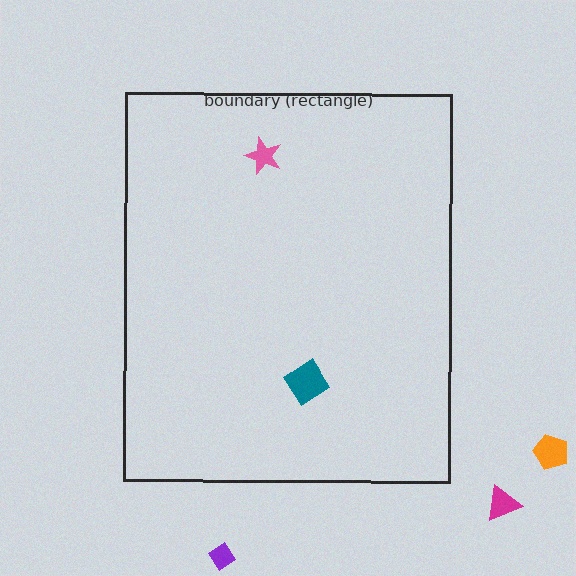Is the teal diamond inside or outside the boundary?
Inside.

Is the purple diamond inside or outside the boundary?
Outside.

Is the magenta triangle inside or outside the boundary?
Outside.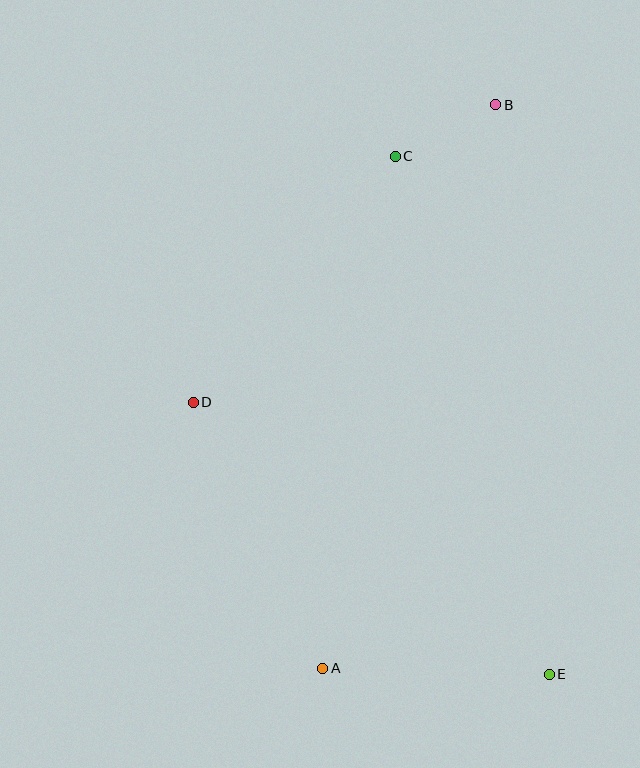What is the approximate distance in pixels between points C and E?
The distance between C and E is approximately 541 pixels.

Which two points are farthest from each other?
Points A and B are farthest from each other.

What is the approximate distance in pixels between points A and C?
The distance between A and C is approximately 517 pixels.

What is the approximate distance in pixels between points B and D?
The distance between B and D is approximately 424 pixels.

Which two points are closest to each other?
Points B and C are closest to each other.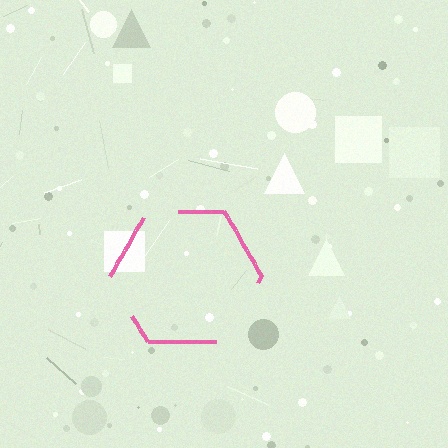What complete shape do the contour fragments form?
The contour fragments form a hexagon.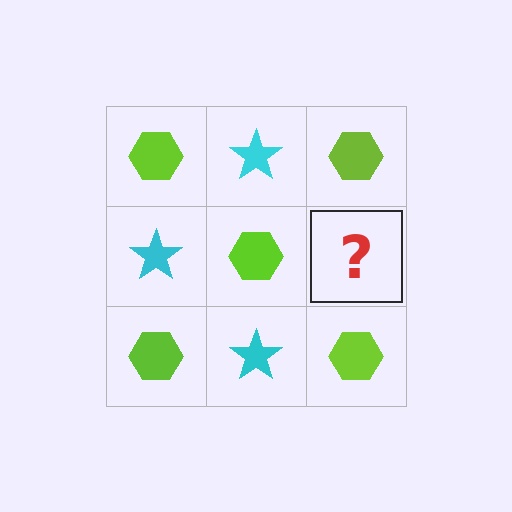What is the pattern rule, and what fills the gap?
The rule is that it alternates lime hexagon and cyan star in a checkerboard pattern. The gap should be filled with a cyan star.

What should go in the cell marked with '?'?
The missing cell should contain a cyan star.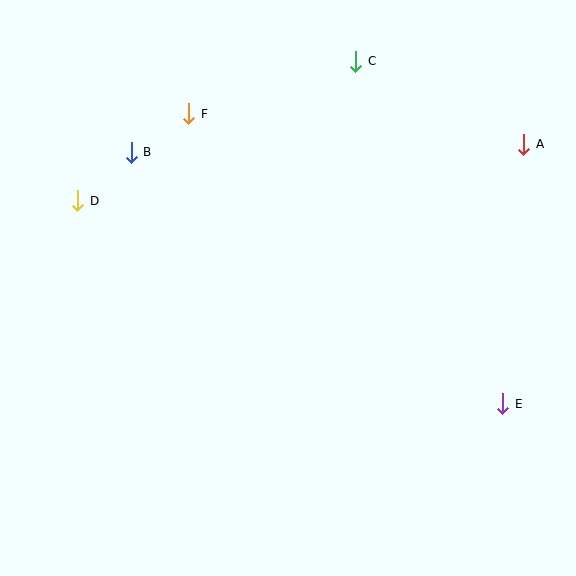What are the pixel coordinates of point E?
Point E is at (503, 404).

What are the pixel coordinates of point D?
Point D is at (78, 201).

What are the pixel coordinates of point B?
Point B is at (131, 152).